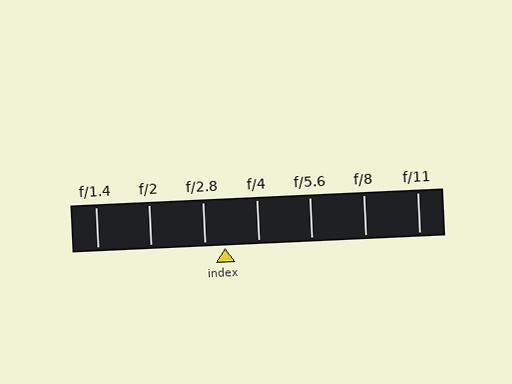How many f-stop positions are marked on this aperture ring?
There are 7 f-stop positions marked.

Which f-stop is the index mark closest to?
The index mark is closest to f/2.8.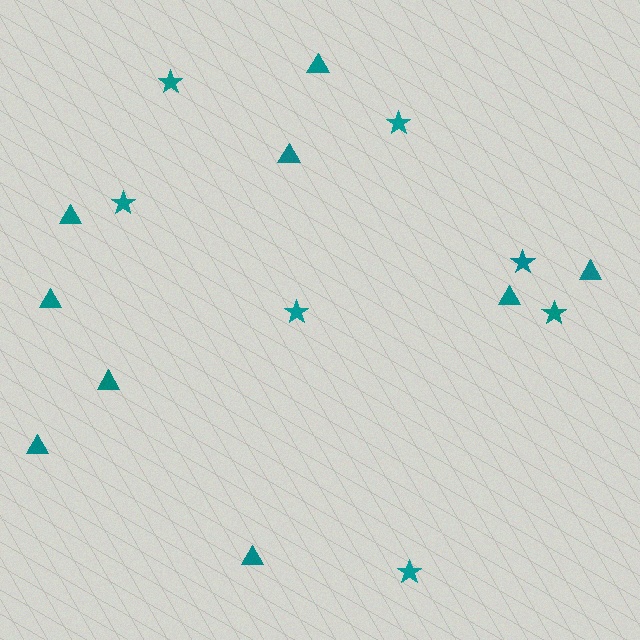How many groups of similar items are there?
There are 2 groups: one group of triangles (9) and one group of stars (7).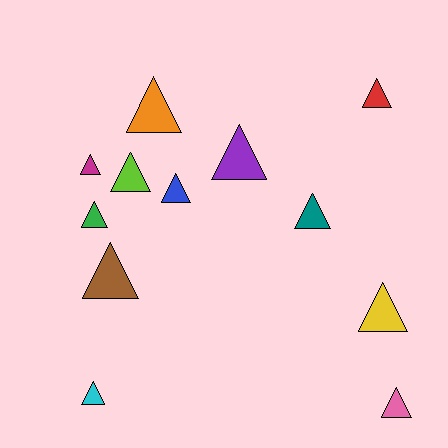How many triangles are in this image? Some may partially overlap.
There are 12 triangles.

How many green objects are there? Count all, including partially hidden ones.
There is 1 green object.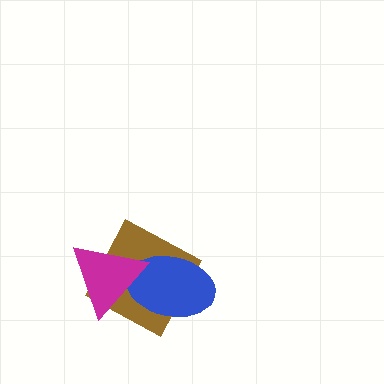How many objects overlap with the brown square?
2 objects overlap with the brown square.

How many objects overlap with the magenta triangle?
2 objects overlap with the magenta triangle.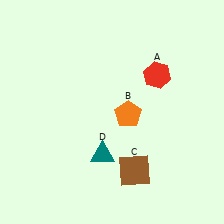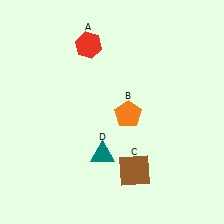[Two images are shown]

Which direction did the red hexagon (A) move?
The red hexagon (A) moved left.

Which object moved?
The red hexagon (A) moved left.